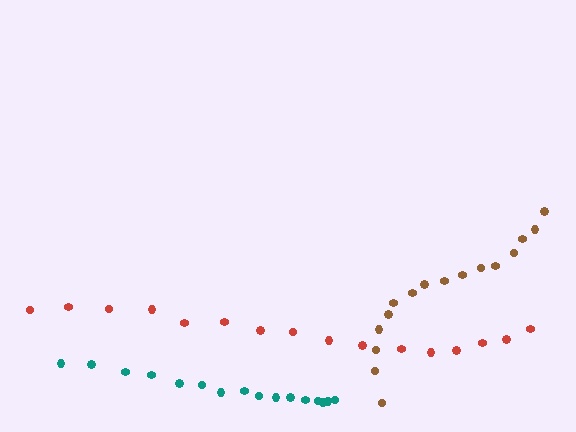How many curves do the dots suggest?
There are 3 distinct paths.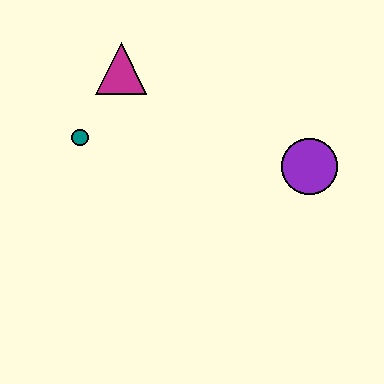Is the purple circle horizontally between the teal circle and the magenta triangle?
No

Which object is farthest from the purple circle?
The teal circle is farthest from the purple circle.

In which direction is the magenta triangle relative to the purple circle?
The magenta triangle is to the left of the purple circle.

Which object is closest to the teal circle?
The magenta triangle is closest to the teal circle.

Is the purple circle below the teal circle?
Yes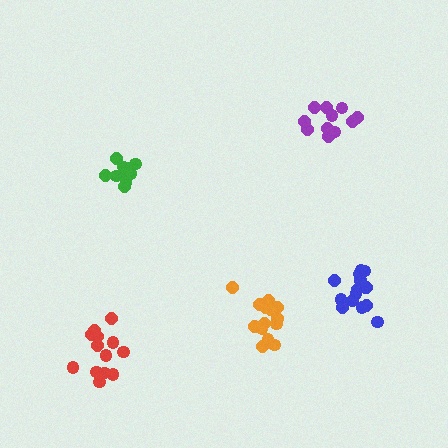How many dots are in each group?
Group 1: 12 dots, Group 2: 11 dots, Group 3: 16 dots, Group 4: 15 dots, Group 5: 13 dots (67 total).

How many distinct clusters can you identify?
There are 5 distinct clusters.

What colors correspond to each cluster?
The clusters are colored: purple, green, blue, orange, red.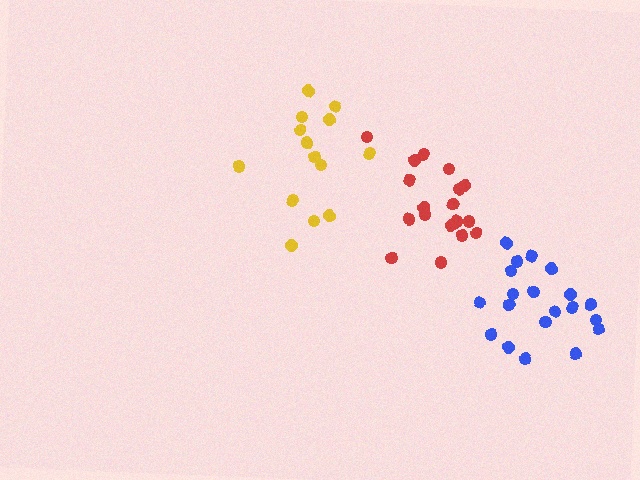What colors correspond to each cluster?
The clusters are colored: red, blue, yellow.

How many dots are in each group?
Group 1: 18 dots, Group 2: 20 dots, Group 3: 14 dots (52 total).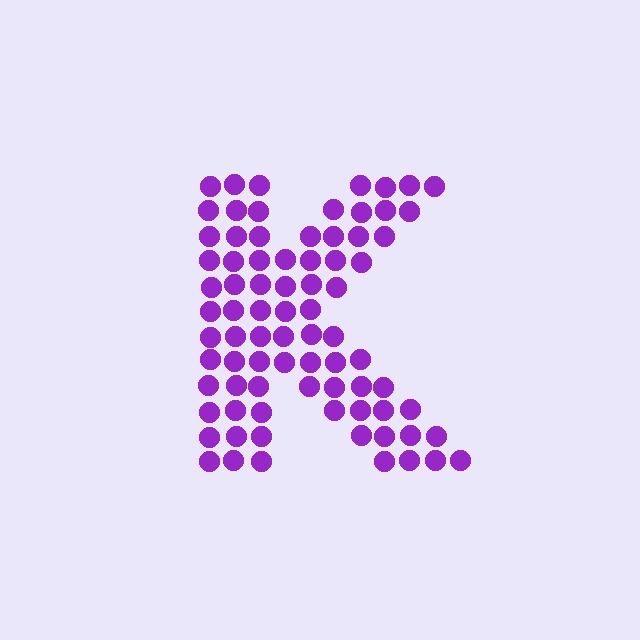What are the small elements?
The small elements are circles.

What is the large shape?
The large shape is the letter K.